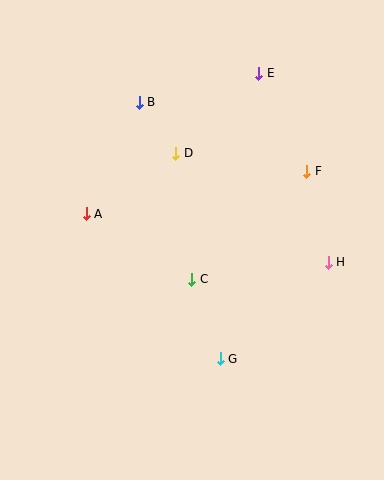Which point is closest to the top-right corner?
Point E is closest to the top-right corner.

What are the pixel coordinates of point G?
Point G is at (220, 359).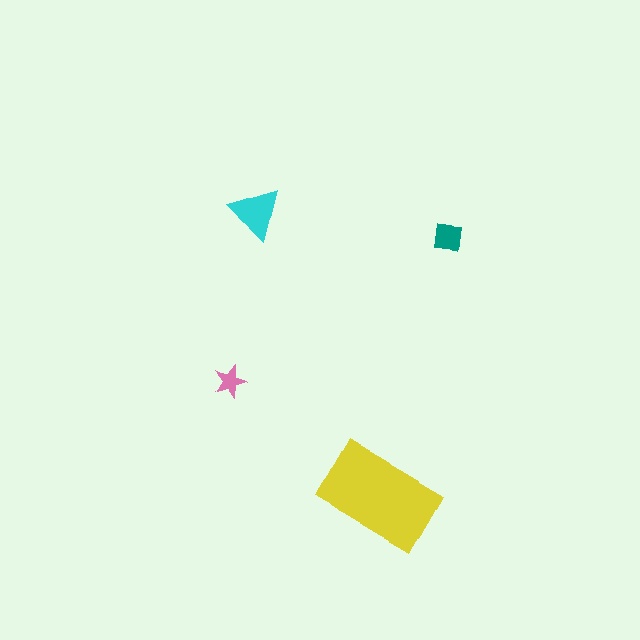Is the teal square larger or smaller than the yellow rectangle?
Smaller.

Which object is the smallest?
The pink star.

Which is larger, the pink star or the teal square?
The teal square.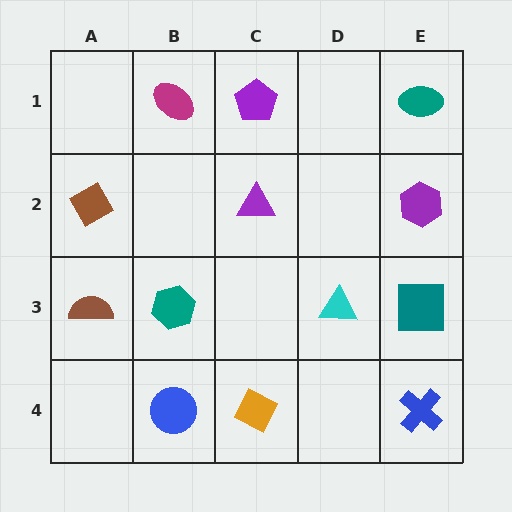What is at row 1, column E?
A teal ellipse.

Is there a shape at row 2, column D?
No, that cell is empty.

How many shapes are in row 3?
4 shapes.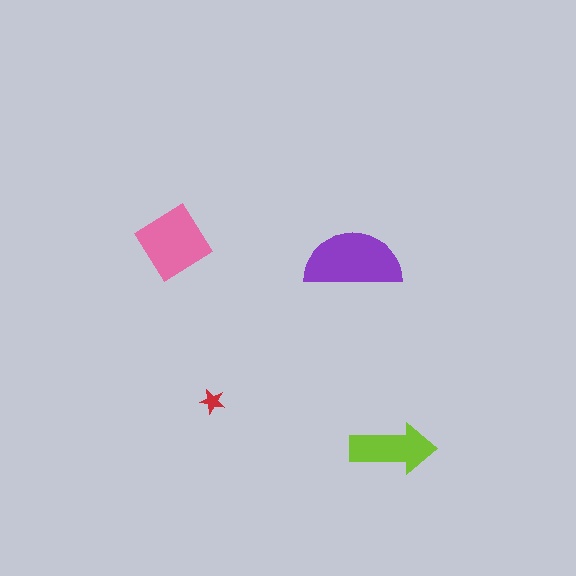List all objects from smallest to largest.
The red star, the lime arrow, the pink diamond, the purple semicircle.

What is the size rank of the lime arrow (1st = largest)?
3rd.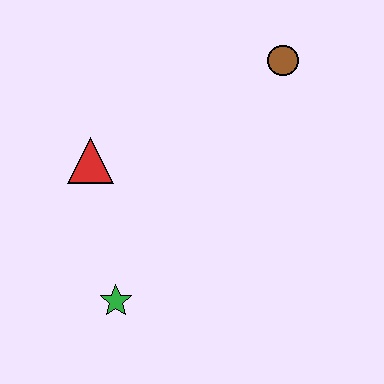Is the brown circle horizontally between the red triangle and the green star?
No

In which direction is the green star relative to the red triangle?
The green star is below the red triangle.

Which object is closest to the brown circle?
The red triangle is closest to the brown circle.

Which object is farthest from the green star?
The brown circle is farthest from the green star.